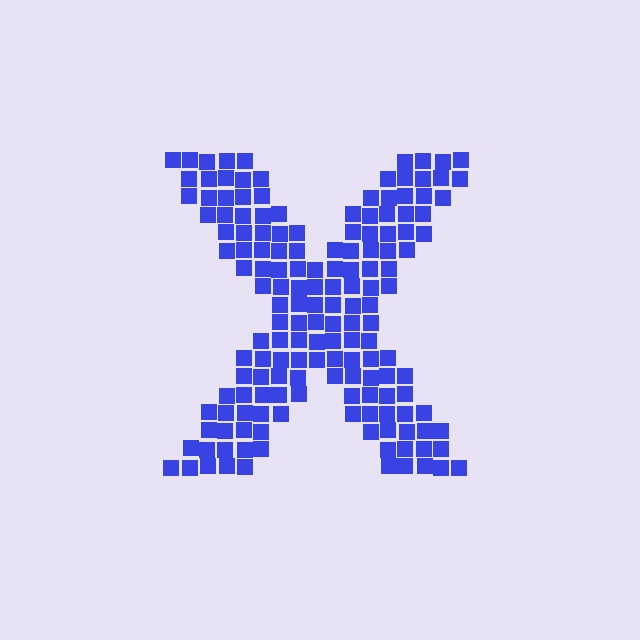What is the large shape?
The large shape is the letter X.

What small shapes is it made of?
It is made of small squares.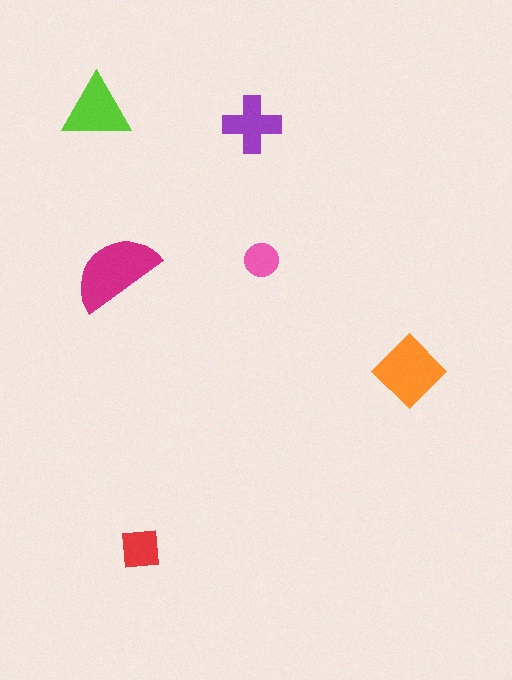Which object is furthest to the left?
The lime triangle is leftmost.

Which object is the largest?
The magenta semicircle.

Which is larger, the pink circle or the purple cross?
The purple cross.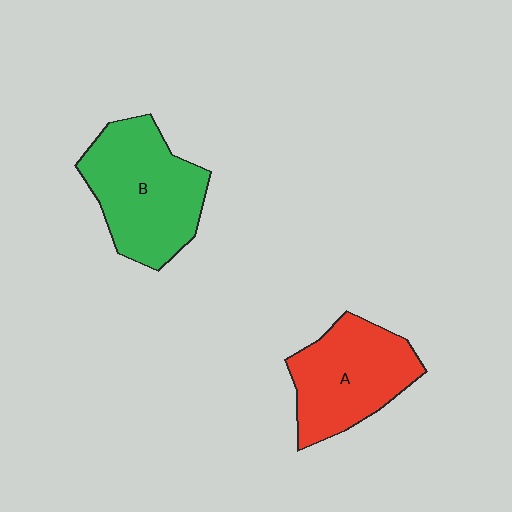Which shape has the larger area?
Shape B (green).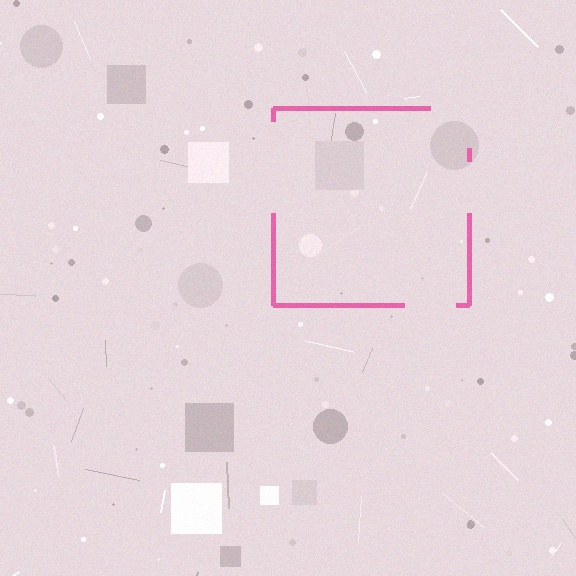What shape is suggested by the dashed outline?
The dashed outline suggests a square.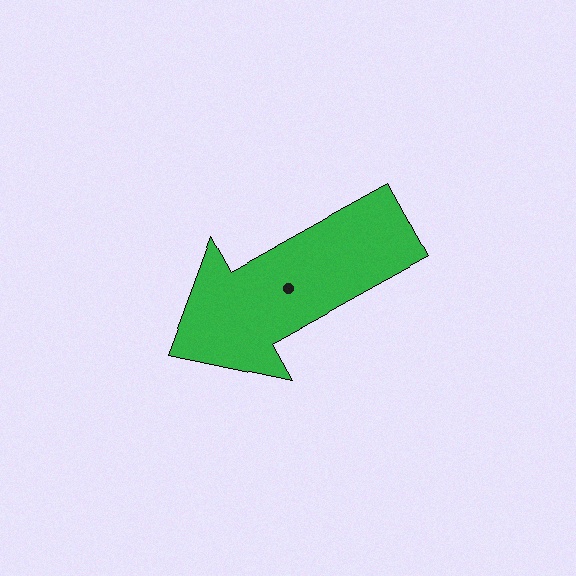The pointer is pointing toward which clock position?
Roughly 8 o'clock.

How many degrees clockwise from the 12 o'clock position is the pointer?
Approximately 241 degrees.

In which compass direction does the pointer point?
Southwest.